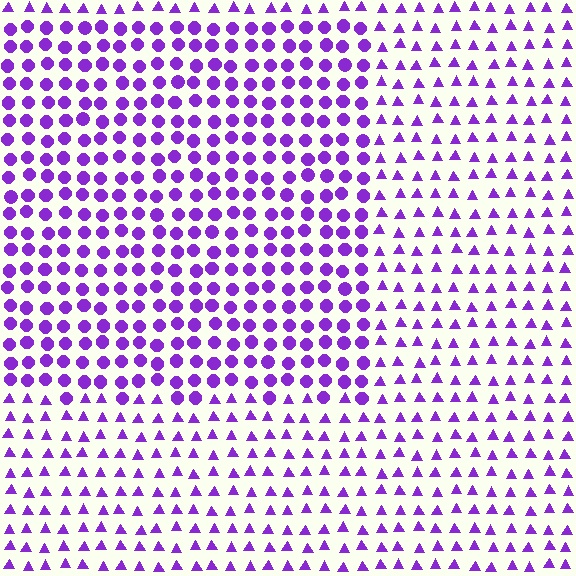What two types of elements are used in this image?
The image uses circles inside the rectangle region and triangles outside it.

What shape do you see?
I see a rectangle.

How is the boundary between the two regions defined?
The boundary is defined by a change in element shape: circles inside vs. triangles outside. All elements share the same color and spacing.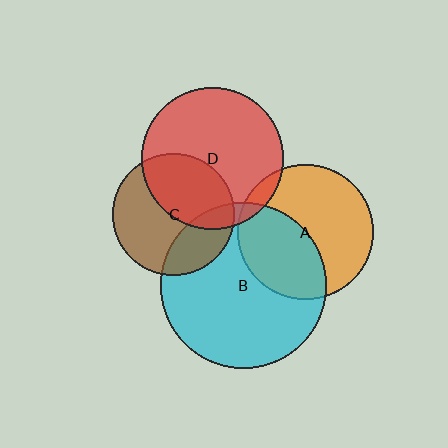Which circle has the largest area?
Circle B (cyan).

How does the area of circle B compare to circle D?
Approximately 1.4 times.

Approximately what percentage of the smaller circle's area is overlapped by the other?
Approximately 45%.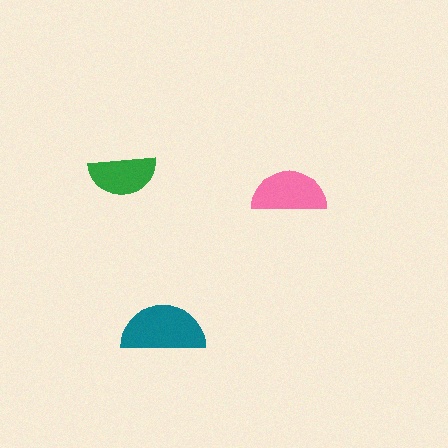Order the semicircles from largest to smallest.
the teal one, the pink one, the green one.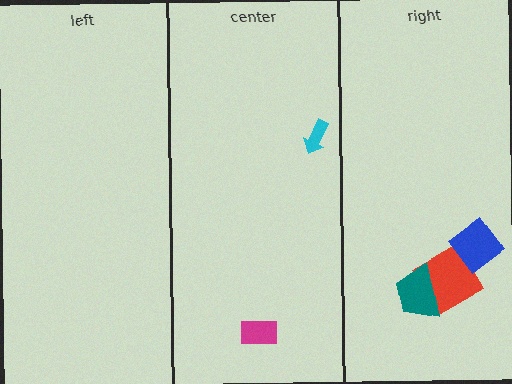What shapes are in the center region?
The magenta rectangle, the cyan arrow.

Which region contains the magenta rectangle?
The center region.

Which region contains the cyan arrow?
The center region.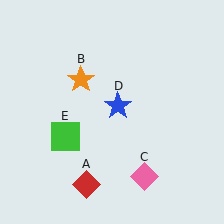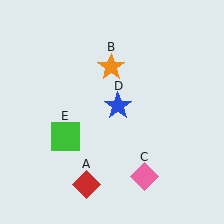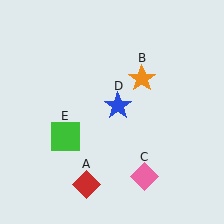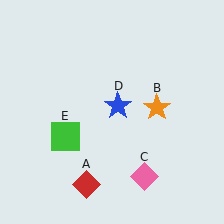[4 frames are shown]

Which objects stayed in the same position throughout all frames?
Red diamond (object A) and pink diamond (object C) and blue star (object D) and green square (object E) remained stationary.